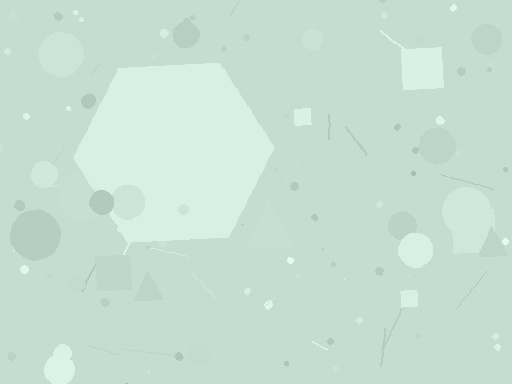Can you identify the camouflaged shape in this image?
The camouflaged shape is a hexagon.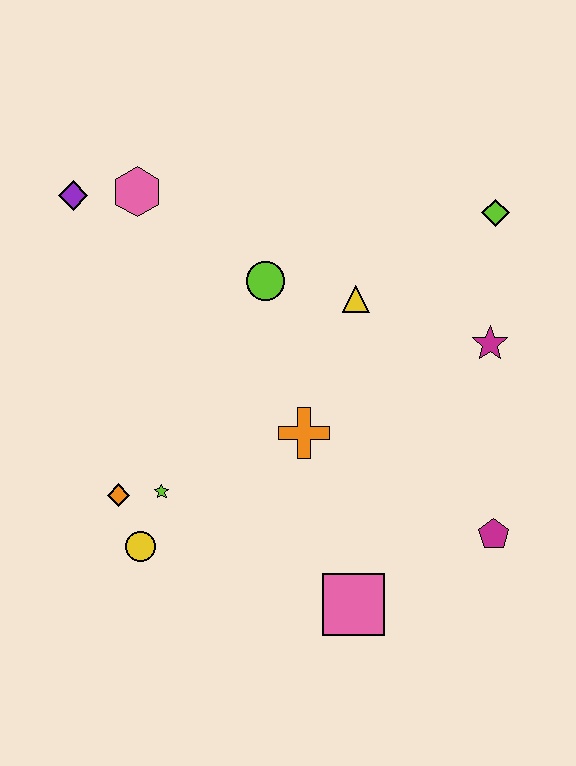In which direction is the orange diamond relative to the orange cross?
The orange diamond is to the left of the orange cross.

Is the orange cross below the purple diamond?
Yes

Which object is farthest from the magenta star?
The purple diamond is farthest from the magenta star.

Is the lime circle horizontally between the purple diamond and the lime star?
No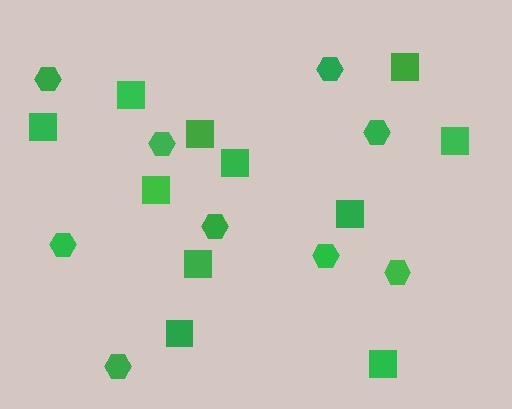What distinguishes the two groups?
There are 2 groups: one group of squares (11) and one group of hexagons (9).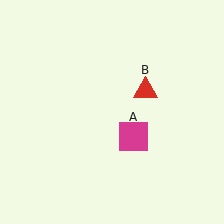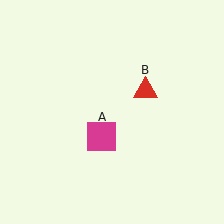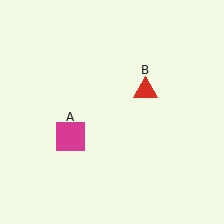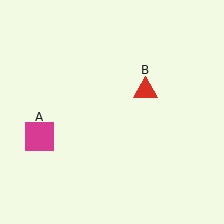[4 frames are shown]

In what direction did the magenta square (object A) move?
The magenta square (object A) moved left.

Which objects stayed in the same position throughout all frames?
Red triangle (object B) remained stationary.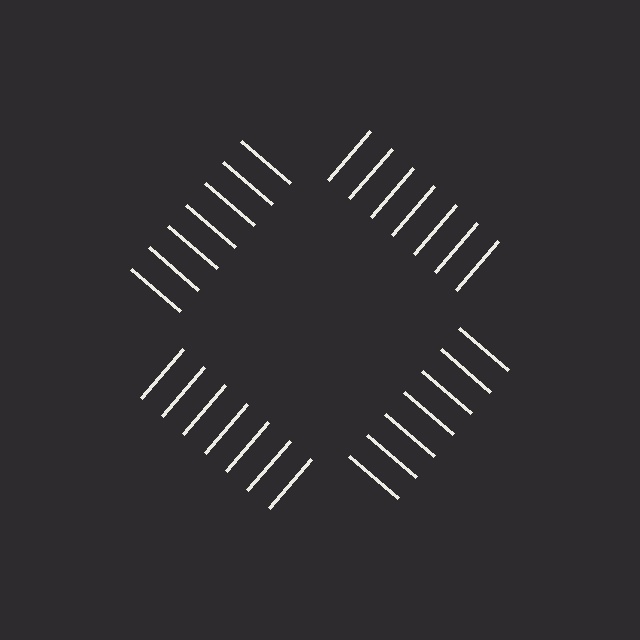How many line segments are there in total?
28 — 7 along each of the 4 edges.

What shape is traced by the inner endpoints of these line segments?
An illusory square — the line segments terminate on its edges but no continuous stroke is drawn.